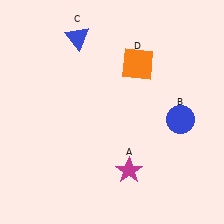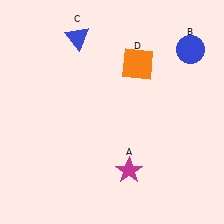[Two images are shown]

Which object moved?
The blue circle (B) moved up.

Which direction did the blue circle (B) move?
The blue circle (B) moved up.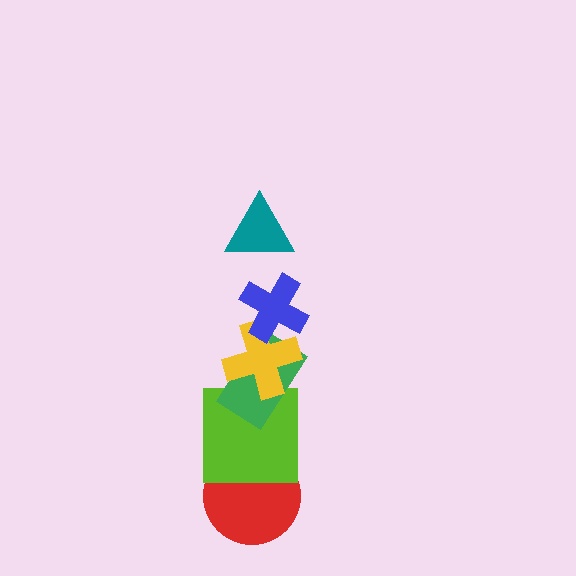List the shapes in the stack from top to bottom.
From top to bottom: the teal triangle, the blue cross, the yellow cross, the green rectangle, the lime square, the red circle.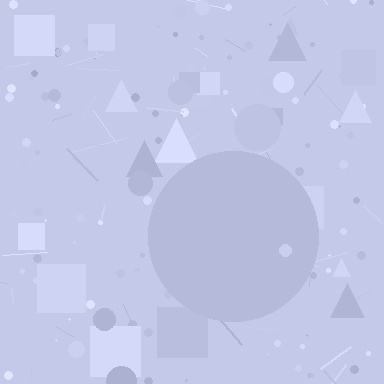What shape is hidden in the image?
A circle is hidden in the image.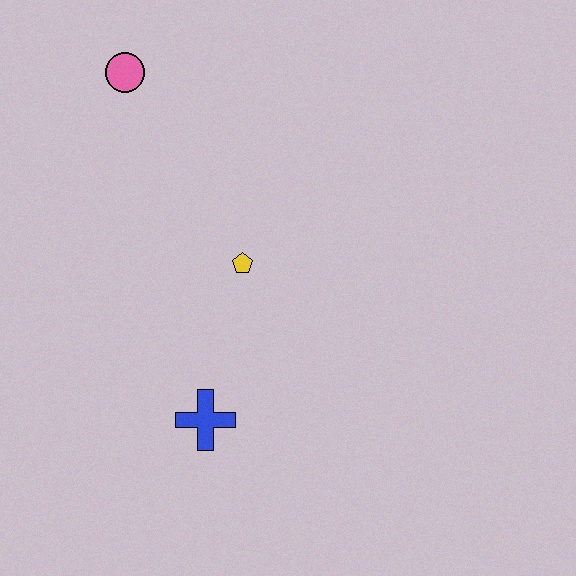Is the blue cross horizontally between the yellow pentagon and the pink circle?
Yes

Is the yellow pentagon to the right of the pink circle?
Yes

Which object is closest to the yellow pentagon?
The blue cross is closest to the yellow pentagon.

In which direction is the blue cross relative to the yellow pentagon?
The blue cross is below the yellow pentagon.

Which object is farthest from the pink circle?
The blue cross is farthest from the pink circle.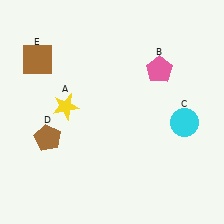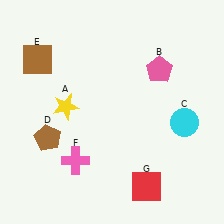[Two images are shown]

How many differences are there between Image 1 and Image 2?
There are 2 differences between the two images.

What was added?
A pink cross (F), a red square (G) were added in Image 2.